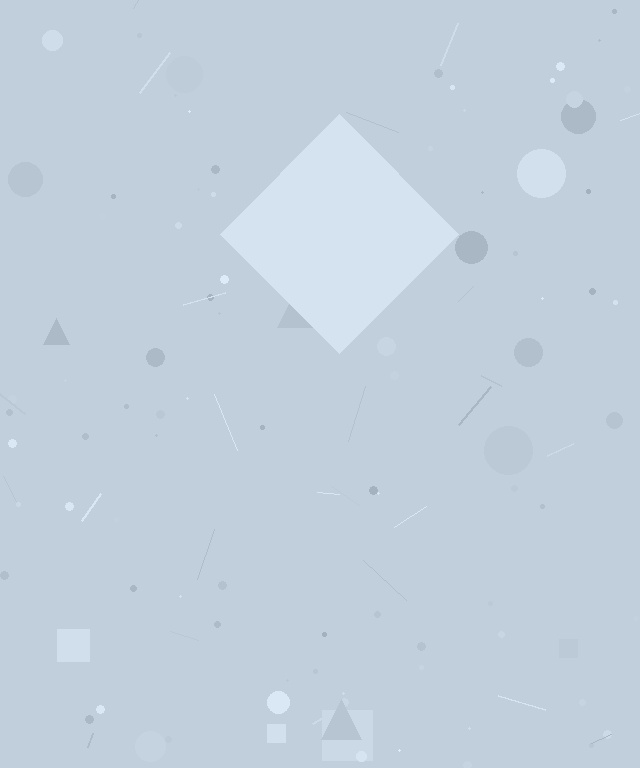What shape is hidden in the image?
A diamond is hidden in the image.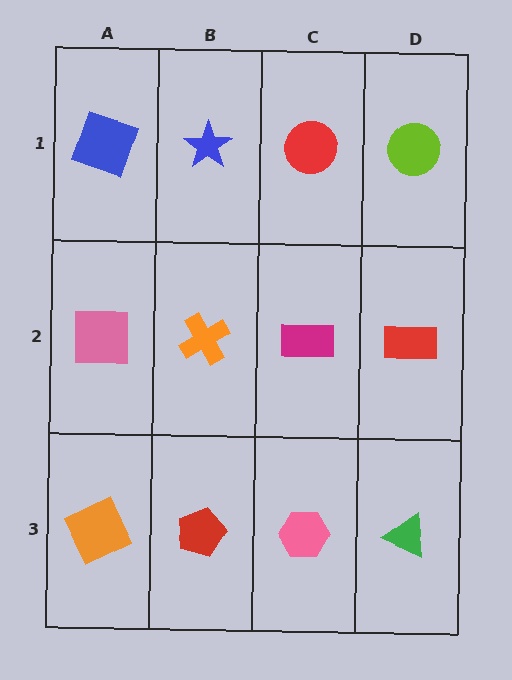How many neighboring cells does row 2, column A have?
3.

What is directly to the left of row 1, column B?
A blue square.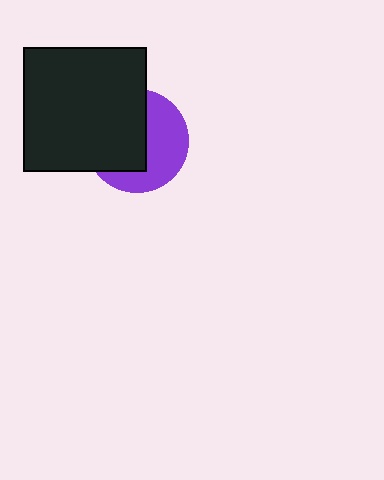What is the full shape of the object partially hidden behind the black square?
The partially hidden object is a purple circle.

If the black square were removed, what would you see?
You would see the complete purple circle.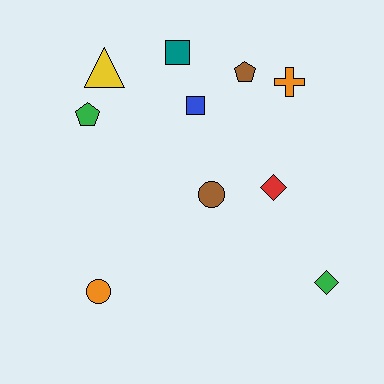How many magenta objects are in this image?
There are no magenta objects.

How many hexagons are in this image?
There are no hexagons.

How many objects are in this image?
There are 10 objects.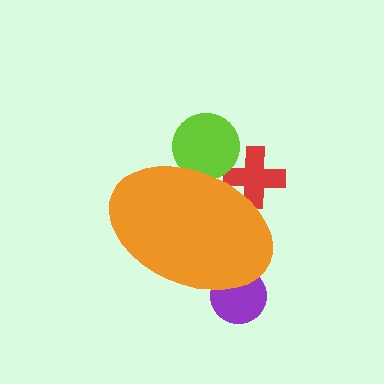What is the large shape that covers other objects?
An orange ellipse.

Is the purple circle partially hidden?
Yes, the purple circle is partially hidden behind the orange ellipse.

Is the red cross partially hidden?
Yes, the red cross is partially hidden behind the orange ellipse.